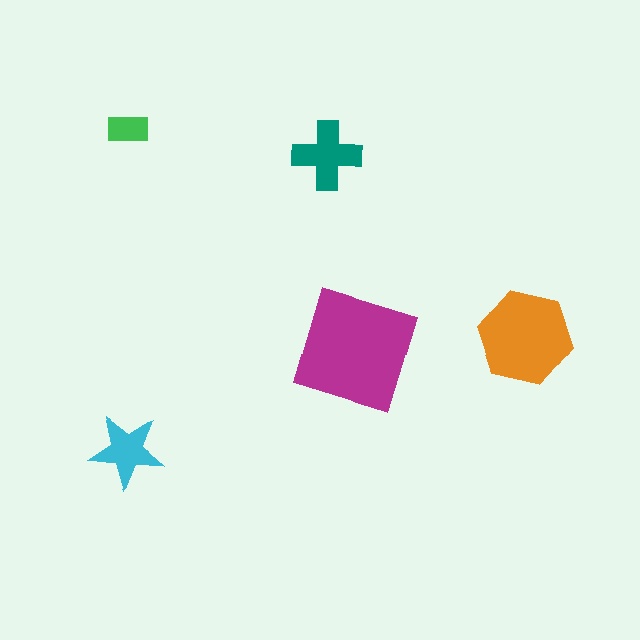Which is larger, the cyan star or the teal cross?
The teal cross.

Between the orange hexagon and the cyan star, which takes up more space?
The orange hexagon.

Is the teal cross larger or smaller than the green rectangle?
Larger.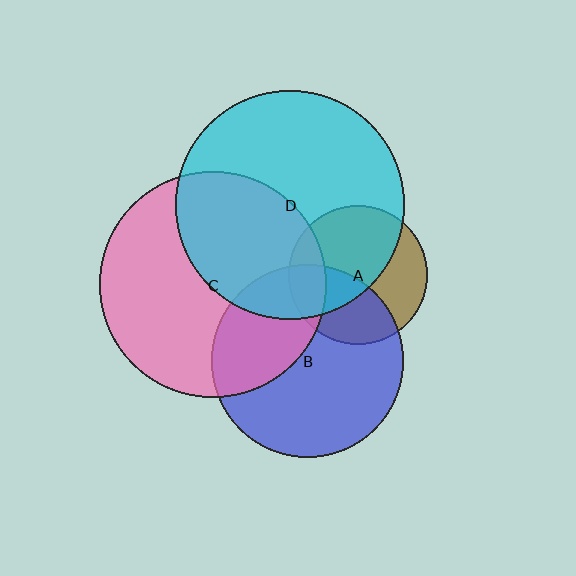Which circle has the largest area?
Circle D (cyan).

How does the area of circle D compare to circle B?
Approximately 1.4 times.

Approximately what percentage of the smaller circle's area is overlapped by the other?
Approximately 60%.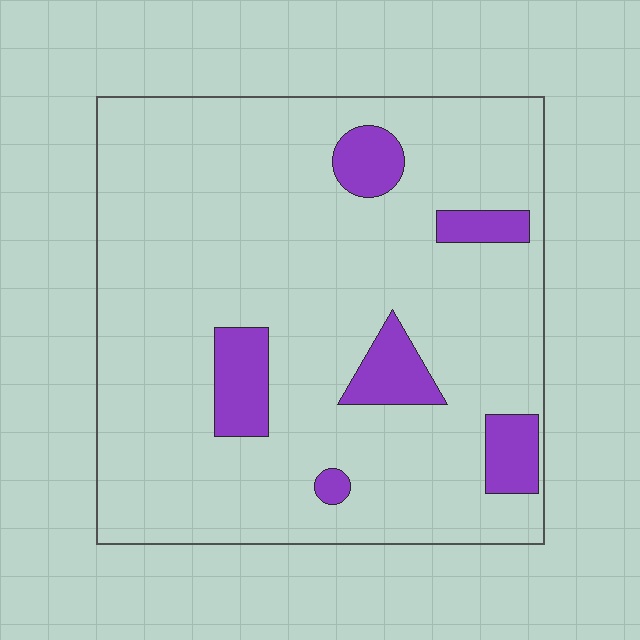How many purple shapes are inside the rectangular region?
6.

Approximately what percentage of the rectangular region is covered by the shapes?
Approximately 10%.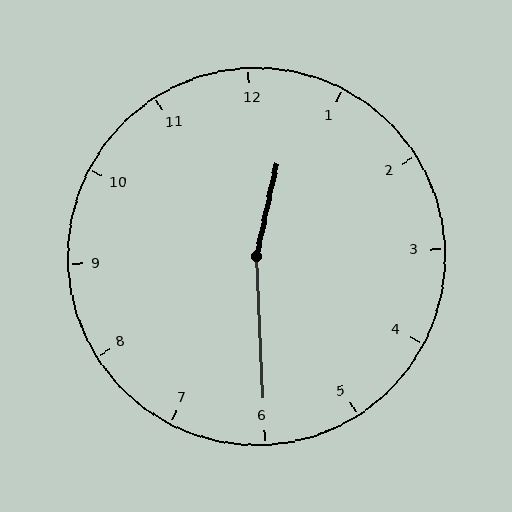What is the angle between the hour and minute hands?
Approximately 165 degrees.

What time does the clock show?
12:30.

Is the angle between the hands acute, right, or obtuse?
It is obtuse.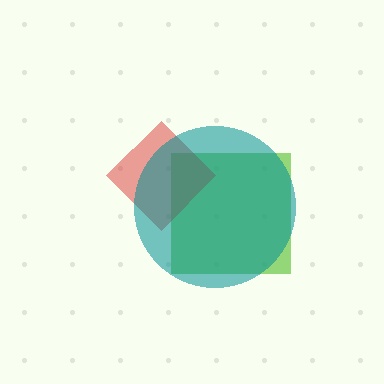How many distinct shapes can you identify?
There are 3 distinct shapes: a lime square, a red diamond, a teal circle.